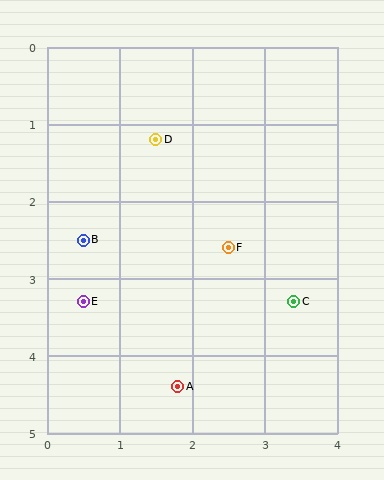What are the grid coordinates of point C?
Point C is at approximately (3.4, 3.3).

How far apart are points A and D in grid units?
Points A and D are about 3.2 grid units apart.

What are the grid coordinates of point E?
Point E is at approximately (0.5, 3.3).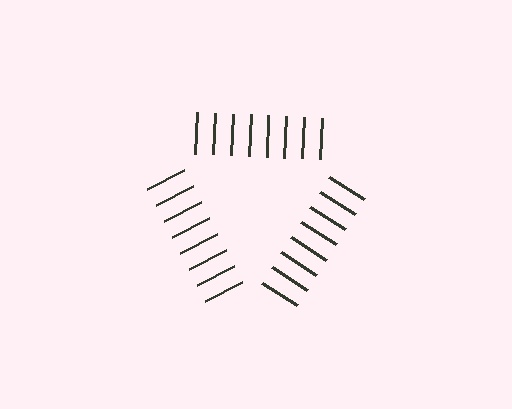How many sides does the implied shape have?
3 sides — the line-ends trace a triangle.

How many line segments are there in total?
24 — 8 along each of the 3 edges.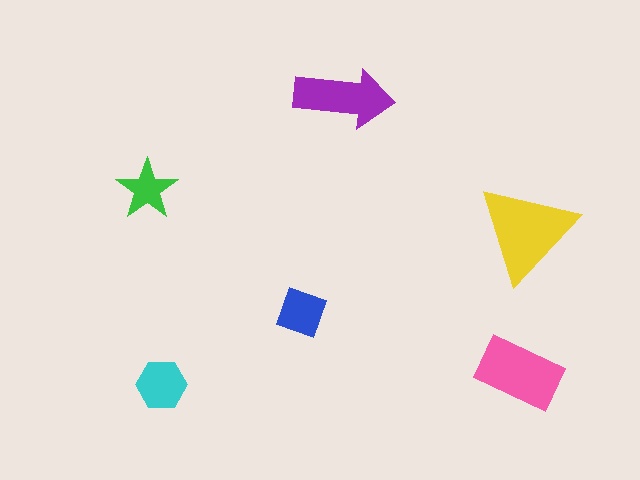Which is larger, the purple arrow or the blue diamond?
The purple arrow.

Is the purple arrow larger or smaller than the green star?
Larger.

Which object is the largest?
The yellow triangle.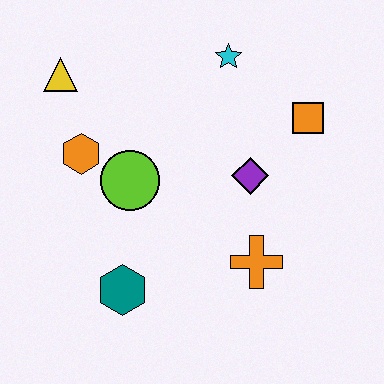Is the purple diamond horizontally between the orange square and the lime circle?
Yes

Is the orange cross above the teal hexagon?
Yes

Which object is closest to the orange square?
The purple diamond is closest to the orange square.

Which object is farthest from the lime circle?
The orange square is farthest from the lime circle.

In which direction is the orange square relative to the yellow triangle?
The orange square is to the right of the yellow triangle.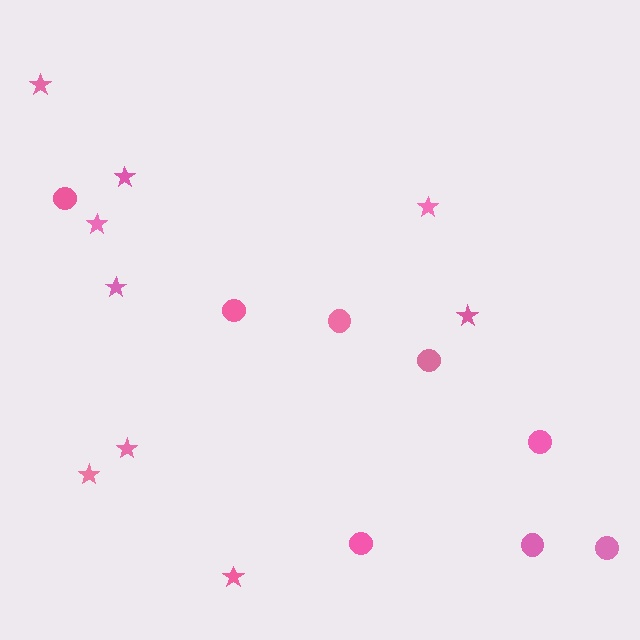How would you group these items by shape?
There are 2 groups: one group of stars (9) and one group of circles (8).